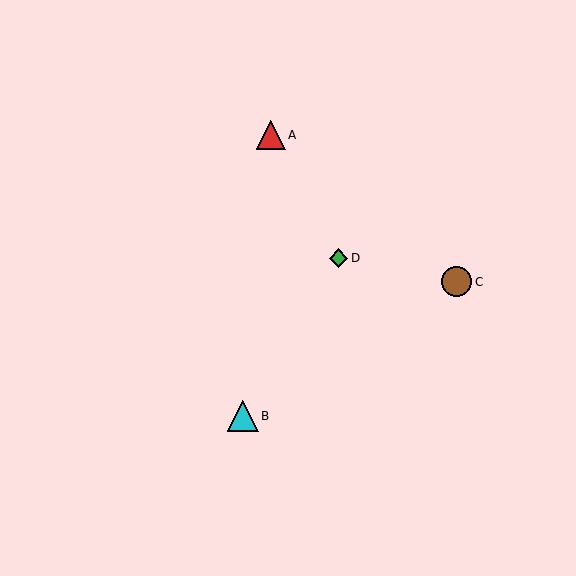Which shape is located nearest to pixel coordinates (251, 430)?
The cyan triangle (labeled B) at (243, 416) is nearest to that location.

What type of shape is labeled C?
Shape C is a brown circle.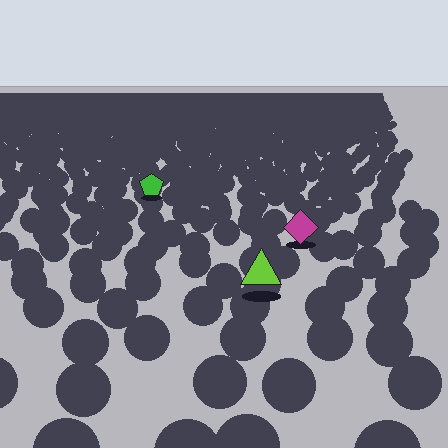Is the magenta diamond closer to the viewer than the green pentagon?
Yes. The magenta diamond is closer — you can tell from the texture gradient: the ground texture is coarser near it.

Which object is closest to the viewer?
The lime triangle is closest. The texture marks near it are larger and more spread out.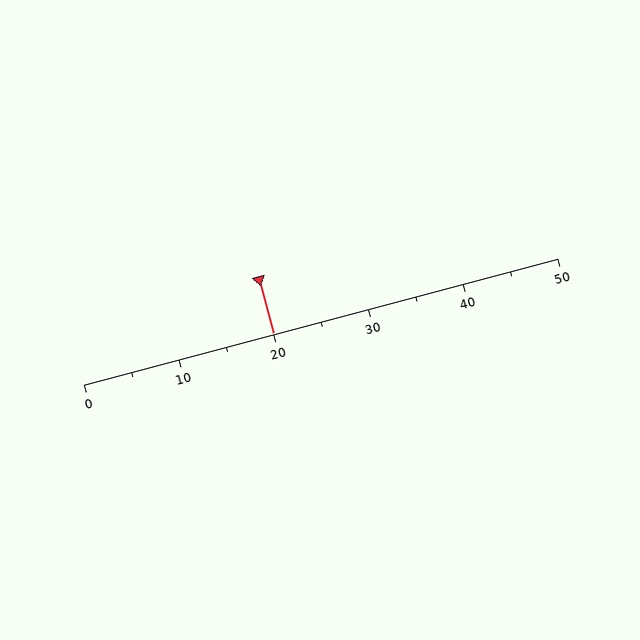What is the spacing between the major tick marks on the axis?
The major ticks are spaced 10 apart.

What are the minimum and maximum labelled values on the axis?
The axis runs from 0 to 50.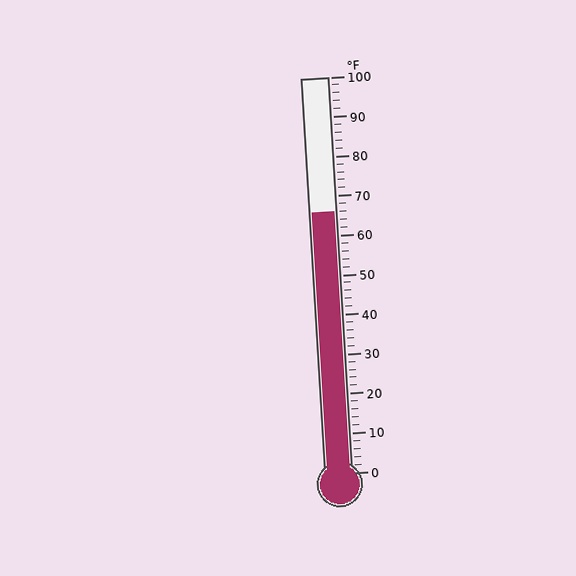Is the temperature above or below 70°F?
The temperature is below 70°F.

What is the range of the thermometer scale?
The thermometer scale ranges from 0°F to 100°F.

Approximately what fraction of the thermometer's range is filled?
The thermometer is filled to approximately 65% of its range.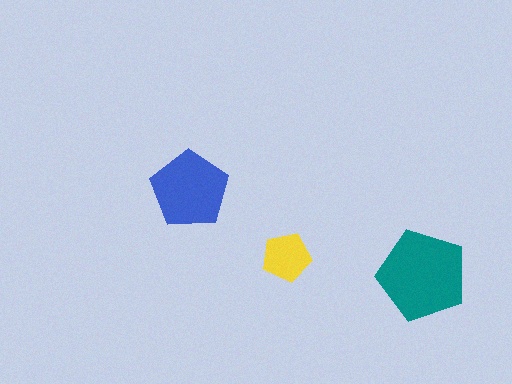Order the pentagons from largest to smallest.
the teal one, the blue one, the yellow one.